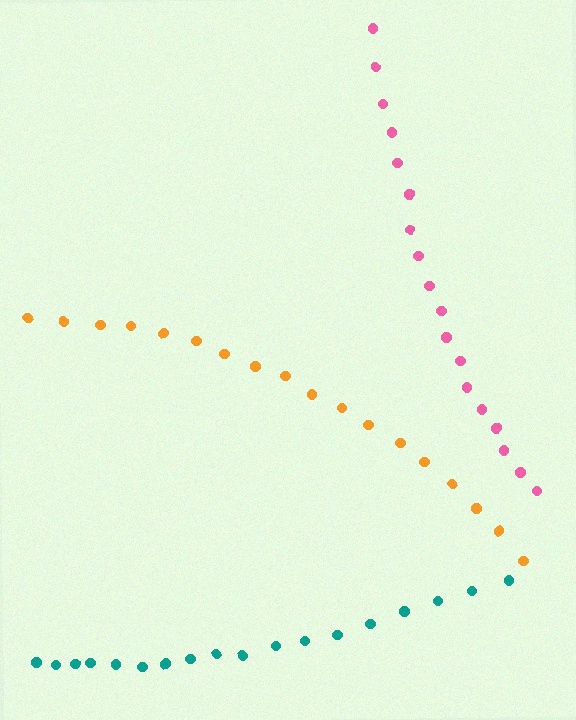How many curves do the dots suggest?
There are 3 distinct paths.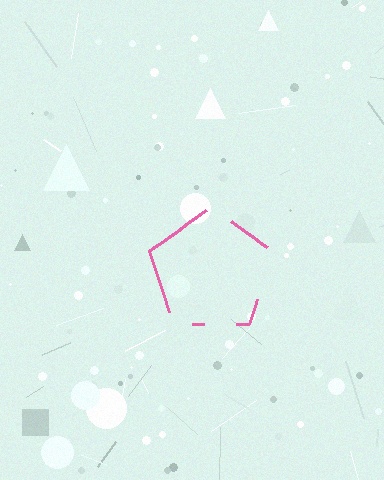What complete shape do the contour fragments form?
The contour fragments form a pentagon.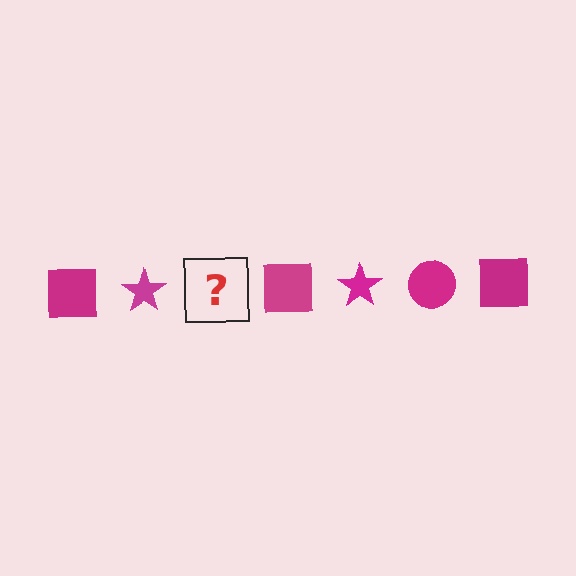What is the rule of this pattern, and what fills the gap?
The rule is that the pattern cycles through square, star, circle shapes in magenta. The gap should be filled with a magenta circle.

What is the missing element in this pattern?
The missing element is a magenta circle.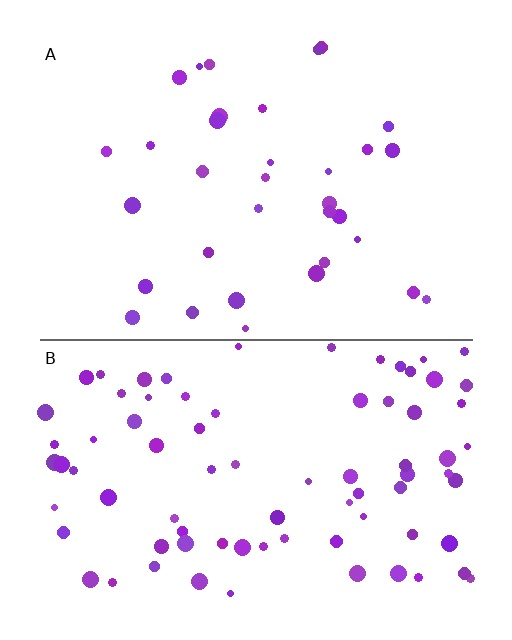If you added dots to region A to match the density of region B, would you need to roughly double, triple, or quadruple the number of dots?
Approximately double.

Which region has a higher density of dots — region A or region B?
B (the bottom).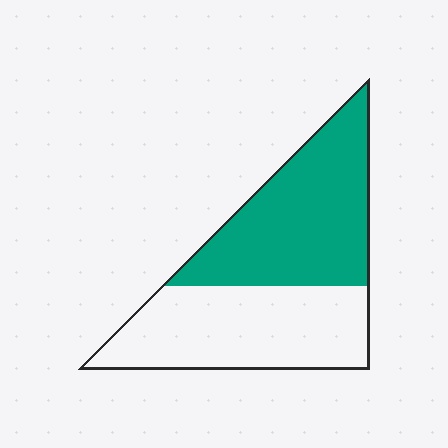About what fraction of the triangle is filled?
About one half (1/2).